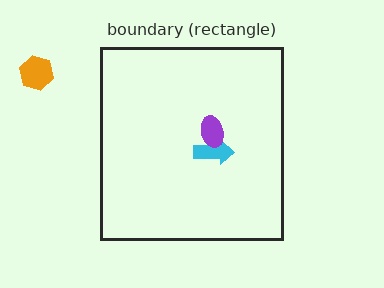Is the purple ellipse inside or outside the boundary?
Inside.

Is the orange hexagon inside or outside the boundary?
Outside.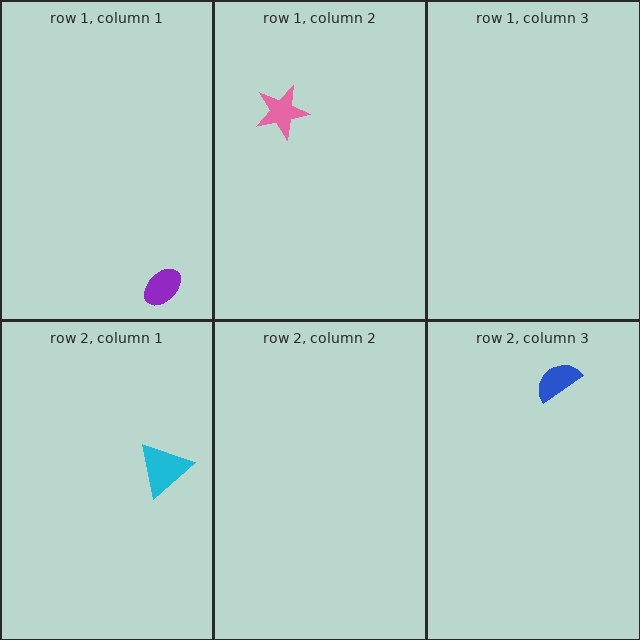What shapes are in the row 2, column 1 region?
The cyan triangle.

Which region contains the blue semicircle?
The row 2, column 3 region.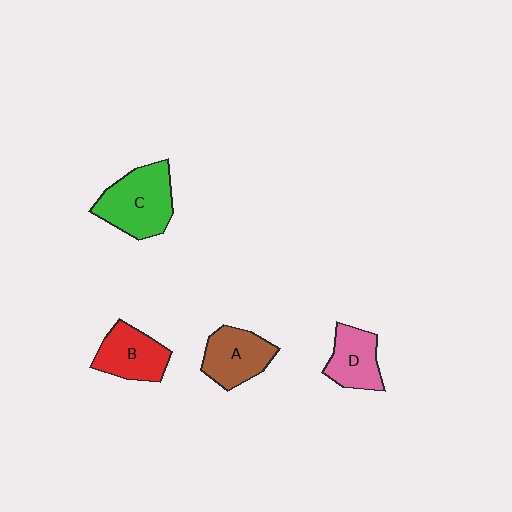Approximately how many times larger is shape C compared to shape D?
Approximately 1.5 times.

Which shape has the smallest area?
Shape D (pink).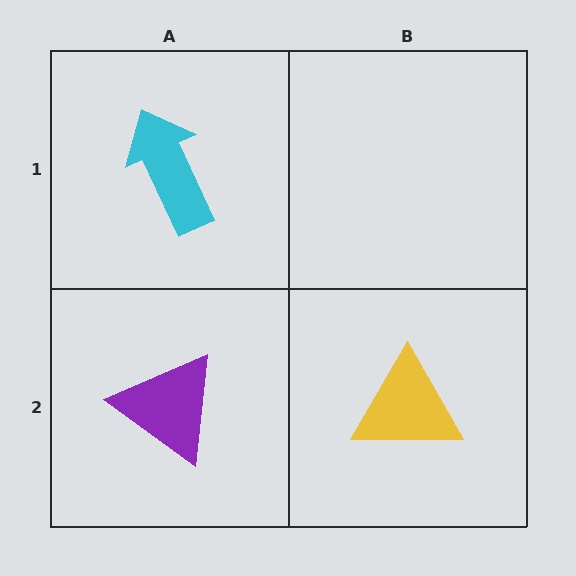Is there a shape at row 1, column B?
No, that cell is empty.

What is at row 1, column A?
A cyan arrow.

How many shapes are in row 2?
2 shapes.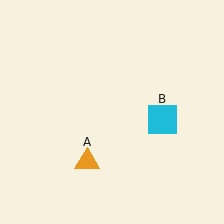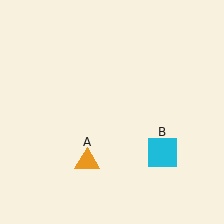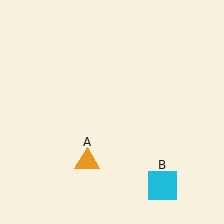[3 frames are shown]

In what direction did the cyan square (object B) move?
The cyan square (object B) moved down.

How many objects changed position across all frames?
1 object changed position: cyan square (object B).